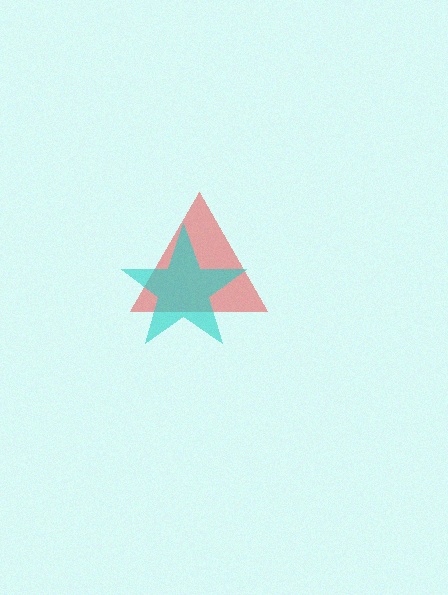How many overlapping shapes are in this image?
There are 2 overlapping shapes in the image.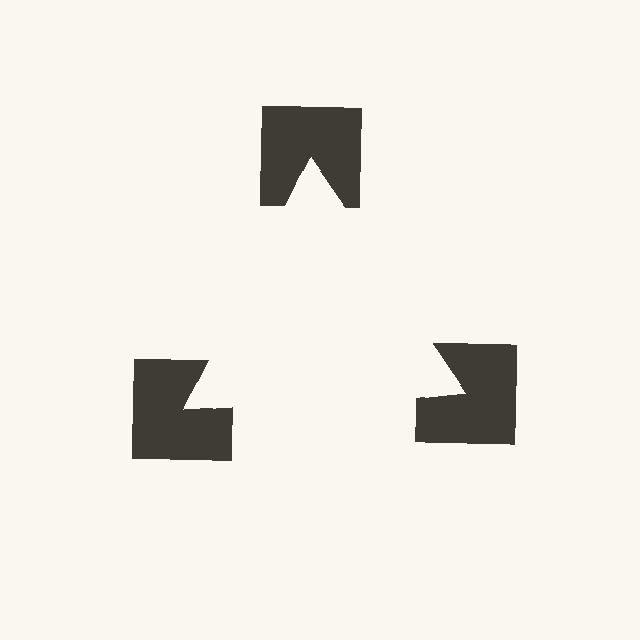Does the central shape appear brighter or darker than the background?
It typically appears slightly brighter than the background, even though no actual brightness change is drawn.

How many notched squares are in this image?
There are 3 — one at each vertex of the illusory triangle.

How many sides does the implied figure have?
3 sides.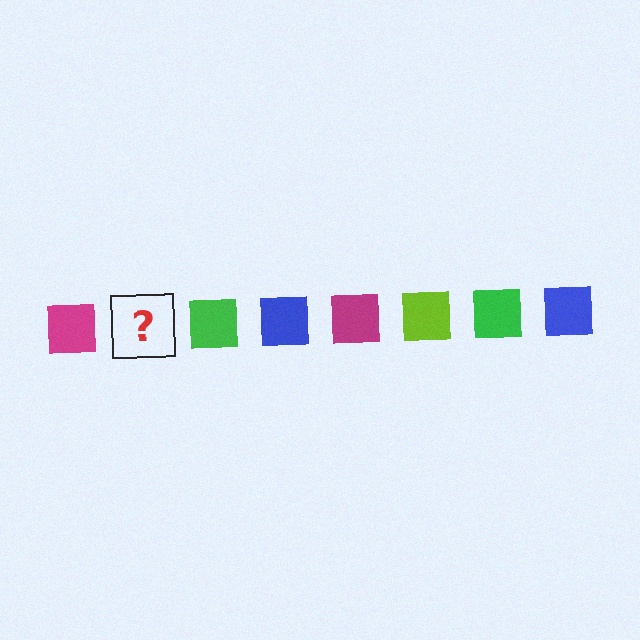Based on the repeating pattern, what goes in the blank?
The blank should be a lime square.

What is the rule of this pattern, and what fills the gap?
The rule is that the pattern cycles through magenta, lime, green, blue squares. The gap should be filled with a lime square.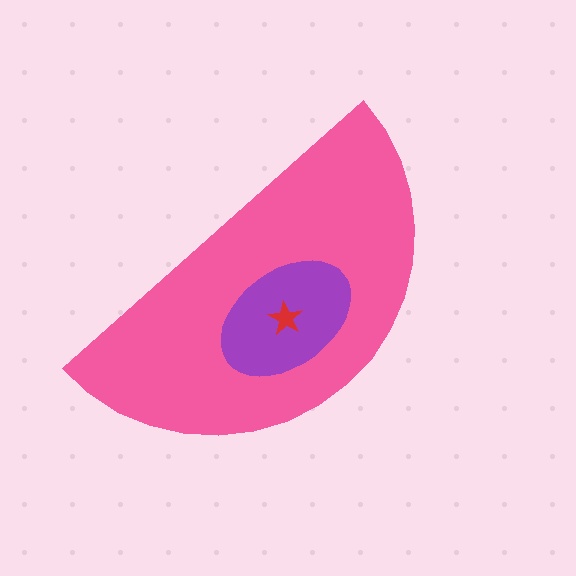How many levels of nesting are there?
3.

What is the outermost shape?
The pink semicircle.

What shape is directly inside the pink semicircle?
The purple ellipse.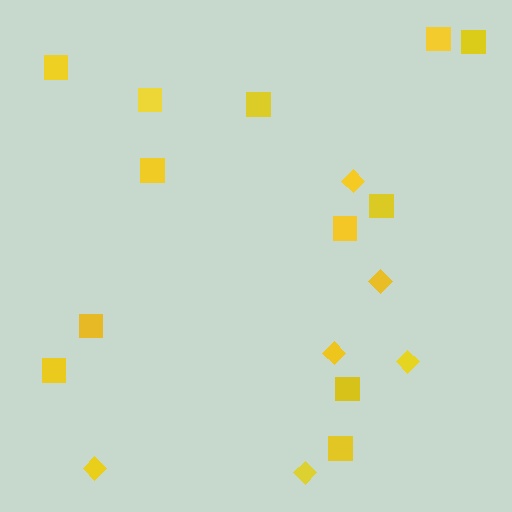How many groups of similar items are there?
There are 2 groups: one group of diamonds (6) and one group of squares (12).